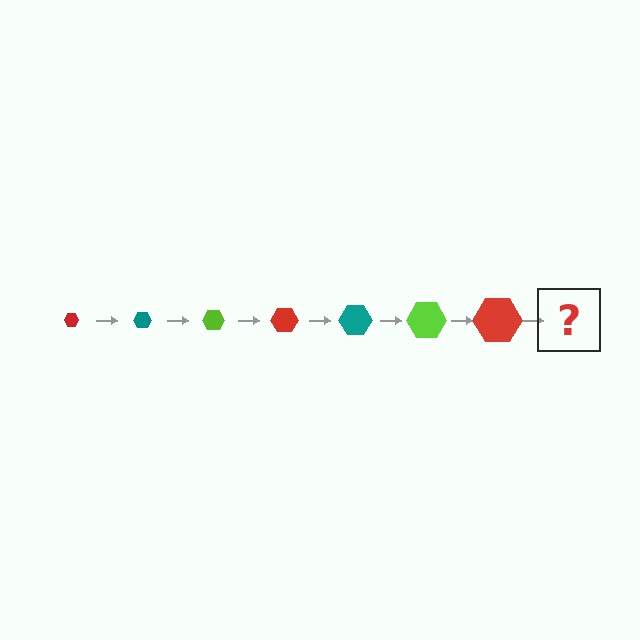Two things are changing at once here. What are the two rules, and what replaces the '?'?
The two rules are that the hexagon grows larger each step and the color cycles through red, teal, and lime. The '?' should be a teal hexagon, larger than the previous one.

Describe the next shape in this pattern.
It should be a teal hexagon, larger than the previous one.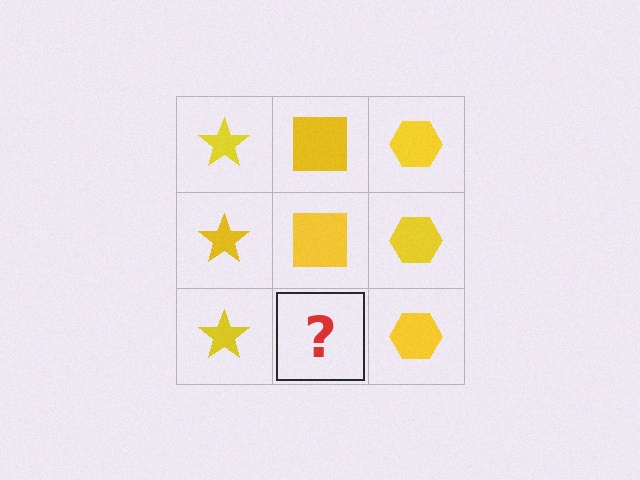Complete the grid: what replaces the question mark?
The question mark should be replaced with a yellow square.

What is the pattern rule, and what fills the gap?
The rule is that each column has a consistent shape. The gap should be filled with a yellow square.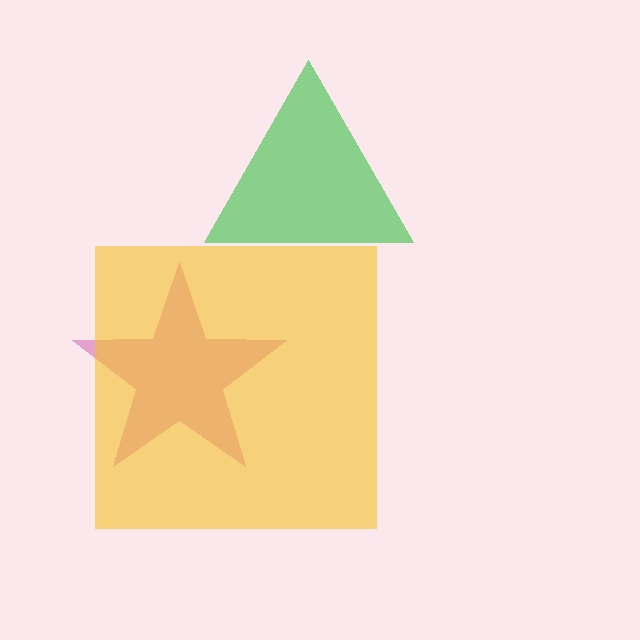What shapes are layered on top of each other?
The layered shapes are: a green triangle, a magenta star, a yellow square.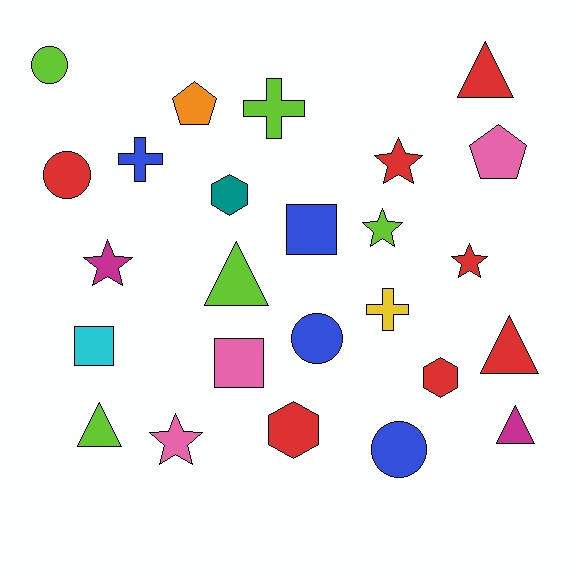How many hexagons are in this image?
There are 3 hexagons.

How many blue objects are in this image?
There are 4 blue objects.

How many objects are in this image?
There are 25 objects.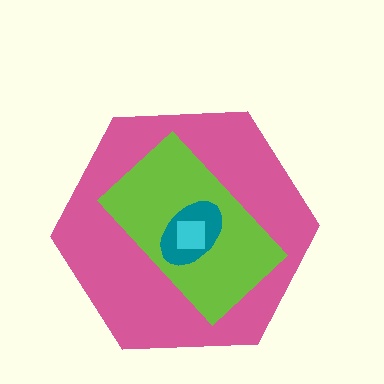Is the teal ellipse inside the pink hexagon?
Yes.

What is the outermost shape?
The pink hexagon.